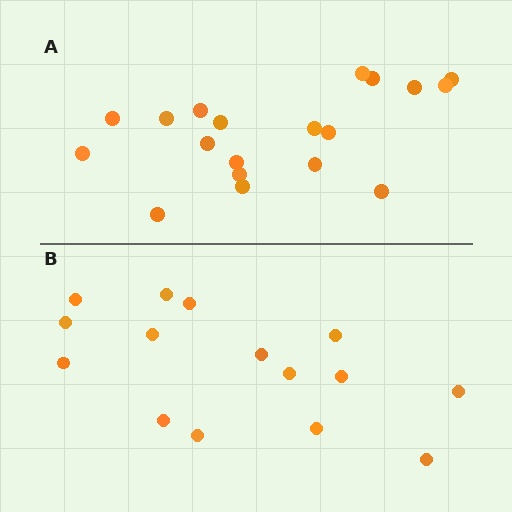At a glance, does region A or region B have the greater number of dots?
Region A (the top region) has more dots.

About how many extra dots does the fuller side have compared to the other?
Region A has about 4 more dots than region B.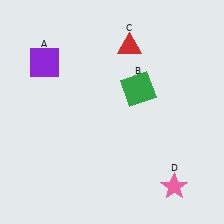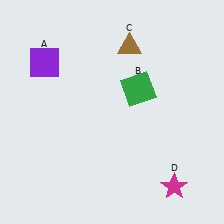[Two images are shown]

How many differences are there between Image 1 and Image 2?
There are 2 differences between the two images.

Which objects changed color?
C changed from red to brown. D changed from pink to magenta.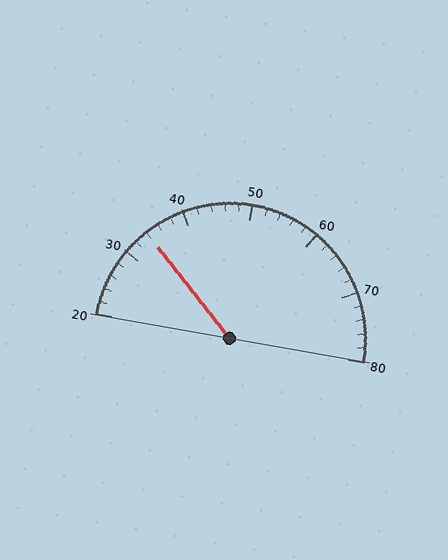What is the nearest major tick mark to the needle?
The nearest major tick mark is 30.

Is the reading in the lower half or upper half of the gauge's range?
The reading is in the lower half of the range (20 to 80).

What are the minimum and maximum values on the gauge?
The gauge ranges from 20 to 80.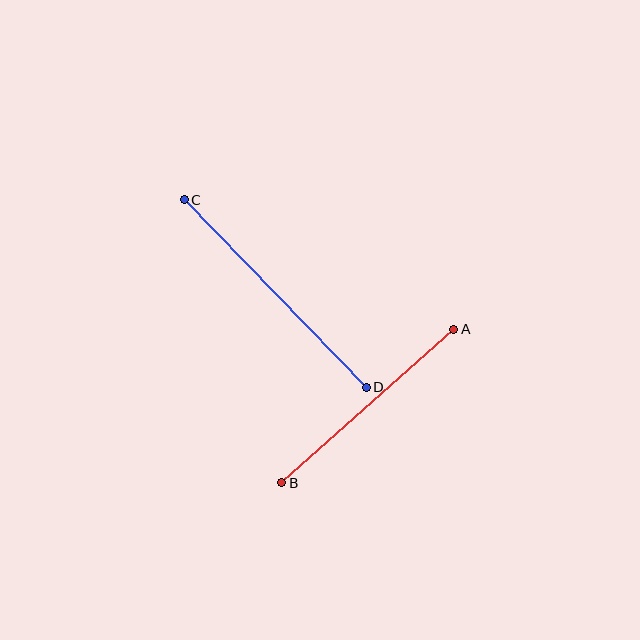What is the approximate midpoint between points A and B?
The midpoint is at approximately (368, 406) pixels.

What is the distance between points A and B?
The distance is approximately 230 pixels.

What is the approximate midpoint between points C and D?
The midpoint is at approximately (275, 294) pixels.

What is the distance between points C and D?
The distance is approximately 261 pixels.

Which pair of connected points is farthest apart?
Points C and D are farthest apart.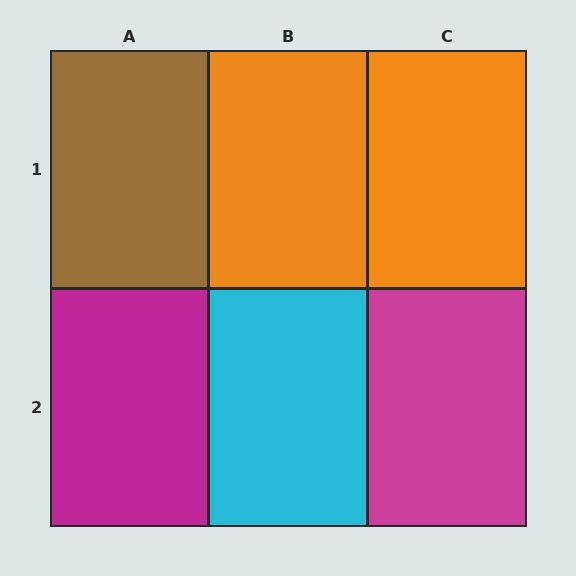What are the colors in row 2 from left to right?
Magenta, cyan, magenta.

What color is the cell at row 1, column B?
Orange.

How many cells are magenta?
2 cells are magenta.